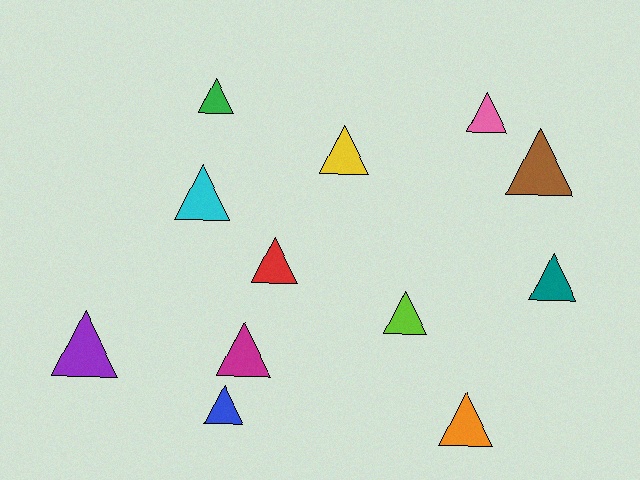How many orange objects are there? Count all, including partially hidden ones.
There is 1 orange object.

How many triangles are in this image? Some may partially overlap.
There are 12 triangles.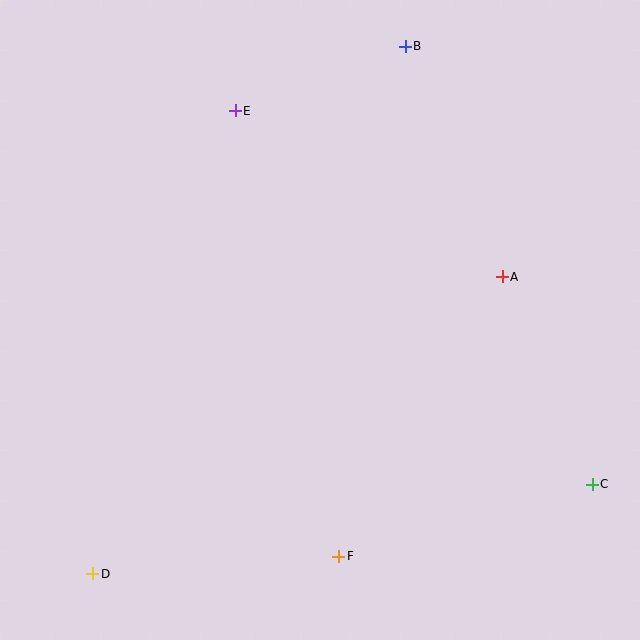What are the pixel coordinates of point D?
Point D is at (93, 574).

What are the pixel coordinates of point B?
Point B is at (405, 46).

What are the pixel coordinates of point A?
Point A is at (502, 277).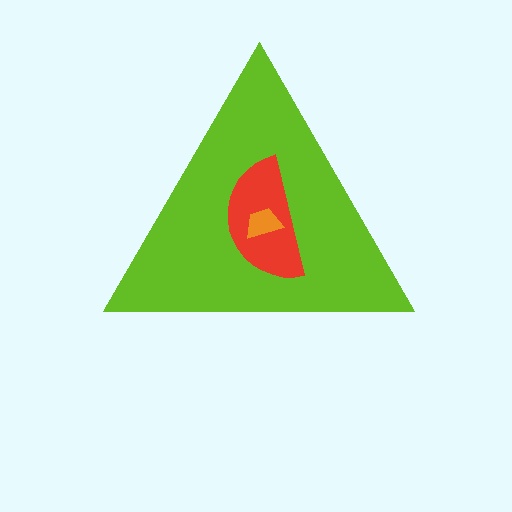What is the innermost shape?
The orange trapezoid.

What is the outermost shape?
The lime triangle.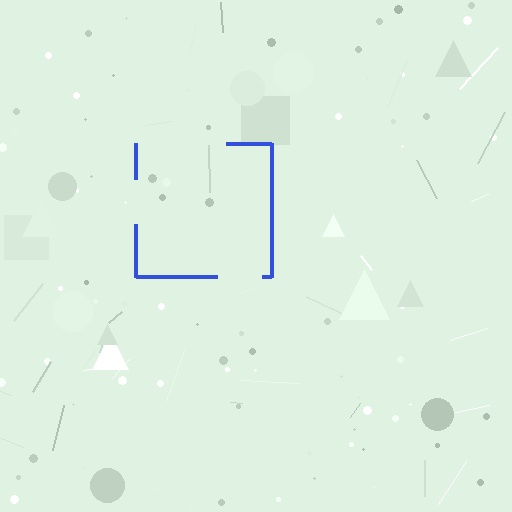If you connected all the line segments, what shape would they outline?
They would outline a square.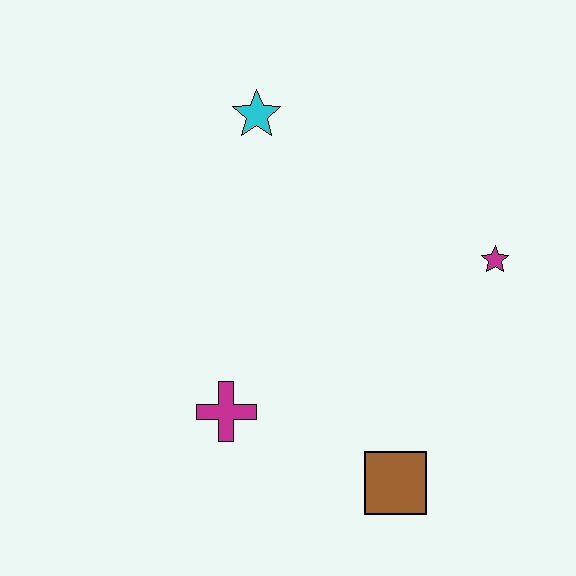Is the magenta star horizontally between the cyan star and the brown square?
No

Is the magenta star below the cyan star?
Yes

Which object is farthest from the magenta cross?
The magenta star is farthest from the magenta cross.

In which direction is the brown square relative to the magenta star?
The brown square is below the magenta star.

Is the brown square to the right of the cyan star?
Yes